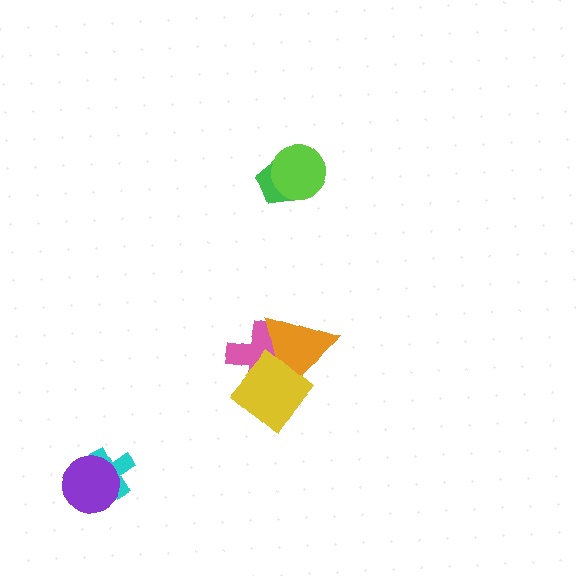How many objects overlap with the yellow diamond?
2 objects overlap with the yellow diamond.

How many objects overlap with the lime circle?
1 object overlaps with the lime circle.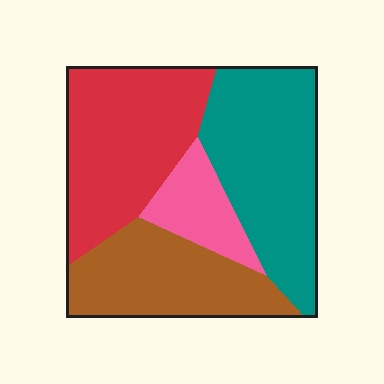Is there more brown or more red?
Red.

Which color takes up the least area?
Pink, at roughly 10%.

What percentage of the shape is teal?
Teal takes up between a quarter and a half of the shape.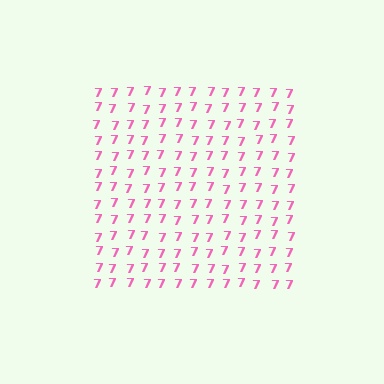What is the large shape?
The large shape is a square.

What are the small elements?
The small elements are digit 7's.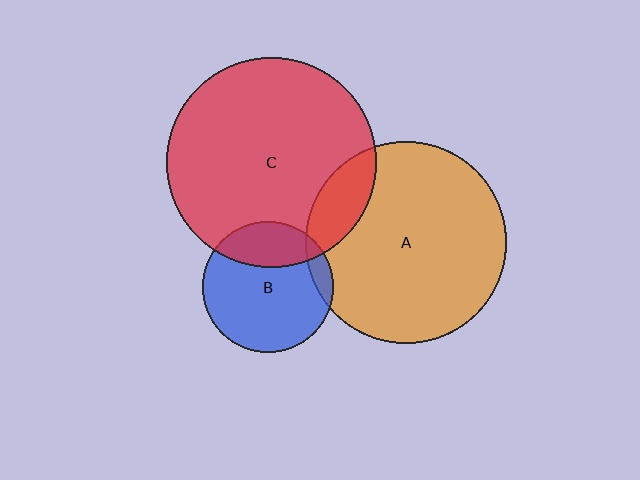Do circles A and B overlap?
Yes.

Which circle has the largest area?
Circle C (red).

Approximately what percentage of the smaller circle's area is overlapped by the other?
Approximately 10%.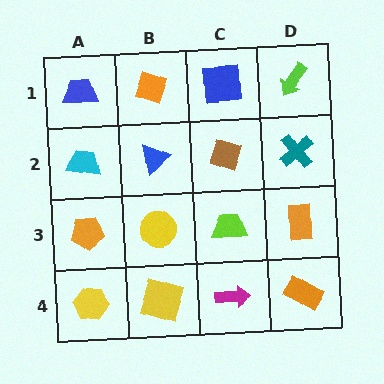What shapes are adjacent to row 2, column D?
A lime arrow (row 1, column D), an orange rectangle (row 3, column D), a brown diamond (row 2, column C).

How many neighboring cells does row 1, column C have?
3.